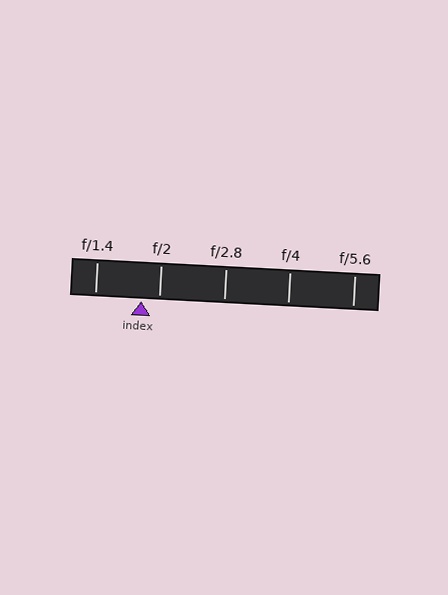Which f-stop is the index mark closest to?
The index mark is closest to f/2.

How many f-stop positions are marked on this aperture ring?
There are 5 f-stop positions marked.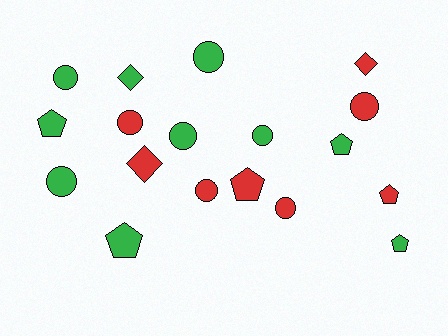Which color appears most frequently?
Green, with 10 objects.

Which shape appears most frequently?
Circle, with 9 objects.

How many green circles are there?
There are 5 green circles.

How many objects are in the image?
There are 18 objects.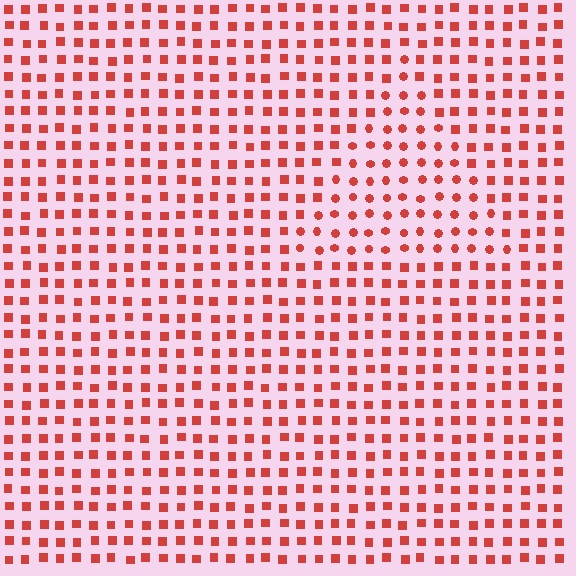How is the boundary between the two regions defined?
The boundary is defined by a change in element shape: circles inside vs. squares outside. All elements share the same color and spacing.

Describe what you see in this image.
The image is filled with small red elements arranged in a uniform grid. A triangle-shaped region contains circles, while the surrounding area contains squares. The boundary is defined purely by the change in element shape.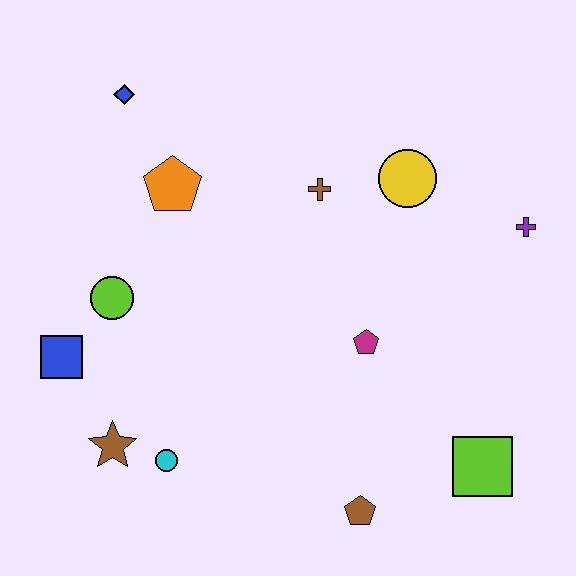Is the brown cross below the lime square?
No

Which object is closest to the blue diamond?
The orange pentagon is closest to the blue diamond.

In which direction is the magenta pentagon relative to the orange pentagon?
The magenta pentagon is to the right of the orange pentagon.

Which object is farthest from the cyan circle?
The purple cross is farthest from the cyan circle.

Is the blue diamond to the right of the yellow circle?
No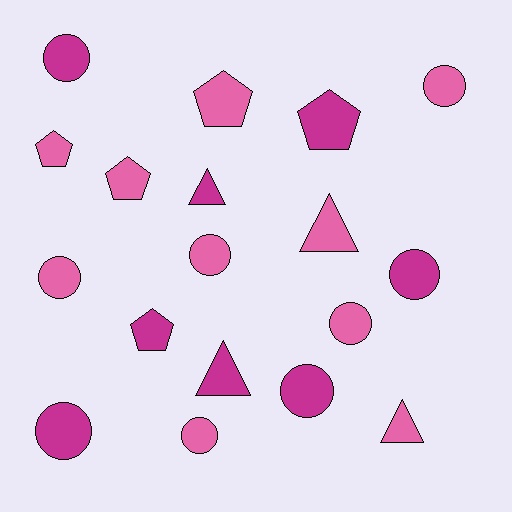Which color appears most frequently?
Pink, with 10 objects.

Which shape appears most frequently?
Circle, with 9 objects.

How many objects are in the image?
There are 18 objects.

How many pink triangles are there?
There are 2 pink triangles.